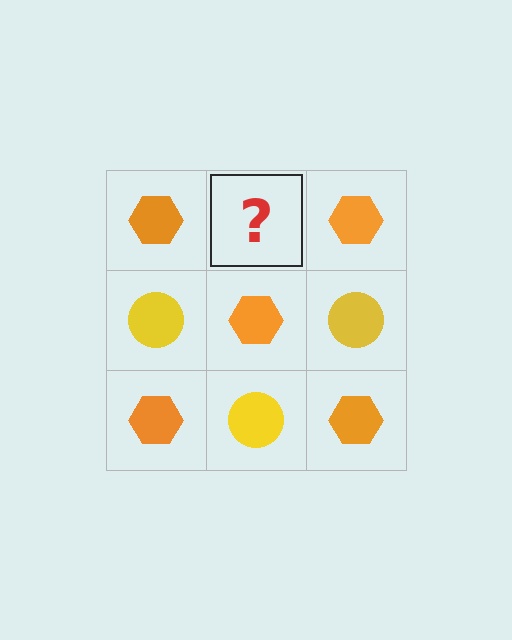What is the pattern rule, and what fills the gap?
The rule is that it alternates orange hexagon and yellow circle in a checkerboard pattern. The gap should be filled with a yellow circle.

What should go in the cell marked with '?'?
The missing cell should contain a yellow circle.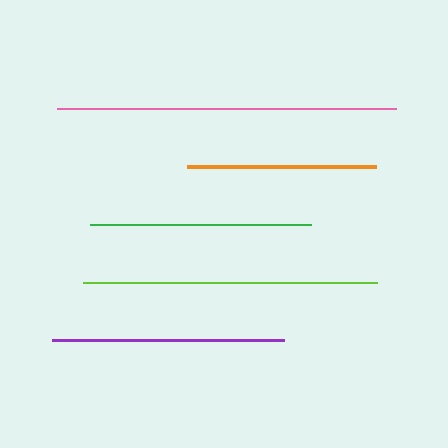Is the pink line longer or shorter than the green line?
The pink line is longer than the green line.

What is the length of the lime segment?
The lime segment is approximately 294 pixels long.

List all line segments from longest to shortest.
From longest to shortest: pink, lime, purple, green, orange.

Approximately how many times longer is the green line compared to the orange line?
The green line is approximately 1.2 times the length of the orange line.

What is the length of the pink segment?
The pink segment is approximately 338 pixels long.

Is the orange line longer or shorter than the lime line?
The lime line is longer than the orange line.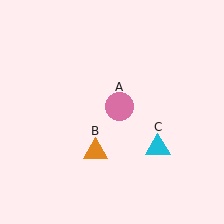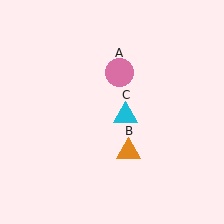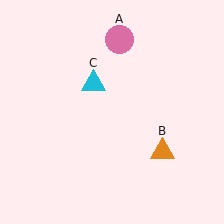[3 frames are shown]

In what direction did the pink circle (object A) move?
The pink circle (object A) moved up.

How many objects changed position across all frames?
3 objects changed position: pink circle (object A), orange triangle (object B), cyan triangle (object C).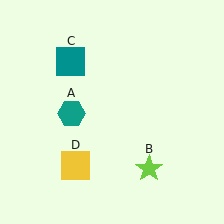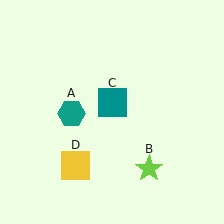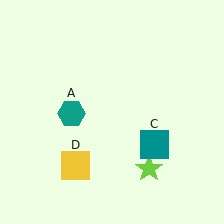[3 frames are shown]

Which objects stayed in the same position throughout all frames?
Teal hexagon (object A) and lime star (object B) and yellow square (object D) remained stationary.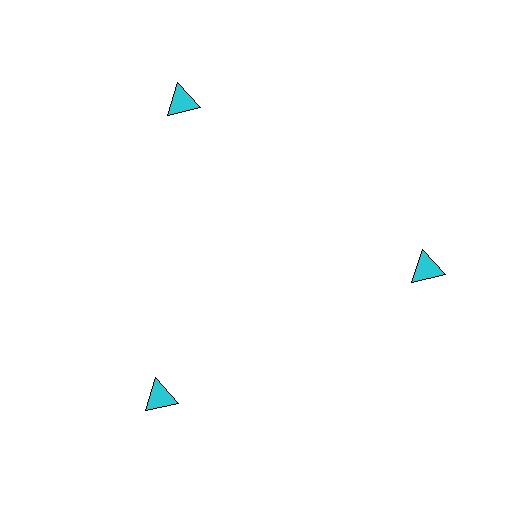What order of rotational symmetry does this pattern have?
This pattern has 3-fold rotational symmetry.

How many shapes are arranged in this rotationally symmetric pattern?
There are 3 shapes, arranged in 3 groups of 1.